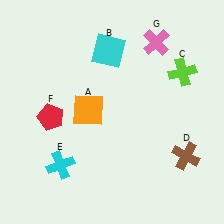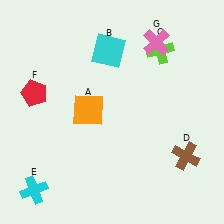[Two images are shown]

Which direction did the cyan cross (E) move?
The cyan cross (E) moved left.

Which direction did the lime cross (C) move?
The lime cross (C) moved left.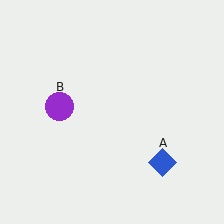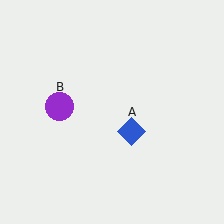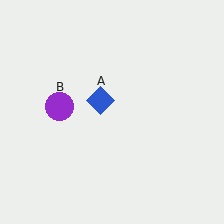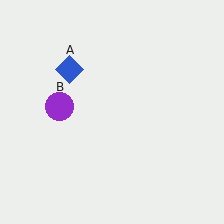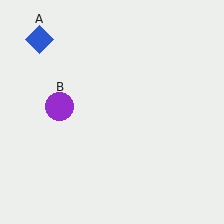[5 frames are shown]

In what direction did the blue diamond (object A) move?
The blue diamond (object A) moved up and to the left.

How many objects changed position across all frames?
1 object changed position: blue diamond (object A).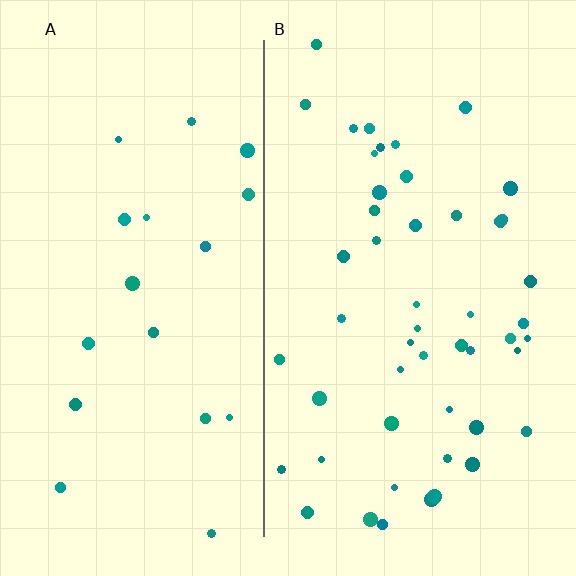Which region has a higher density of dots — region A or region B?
B (the right).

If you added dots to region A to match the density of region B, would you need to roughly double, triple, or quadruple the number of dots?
Approximately triple.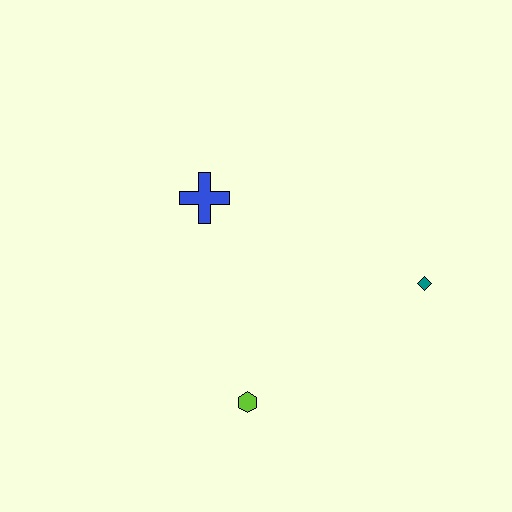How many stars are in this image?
There are no stars.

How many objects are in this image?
There are 3 objects.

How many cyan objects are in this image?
There are no cyan objects.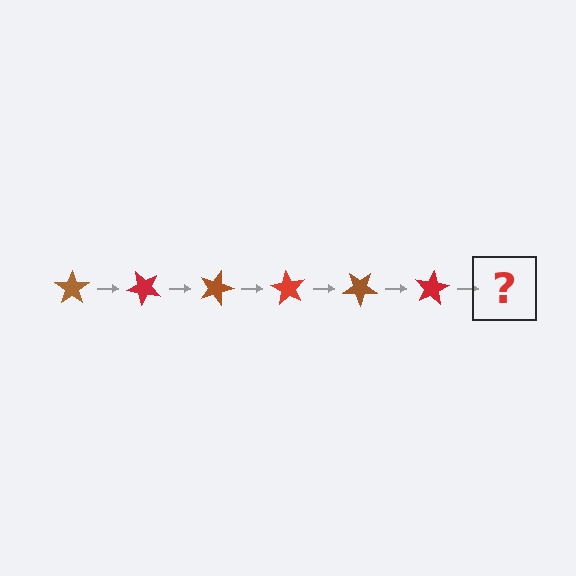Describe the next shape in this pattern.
It should be a brown star, rotated 270 degrees from the start.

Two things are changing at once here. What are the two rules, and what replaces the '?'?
The two rules are that it rotates 45 degrees each step and the color cycles through brown and red. The '?' should be a brown star, rotated 270 degrees from the start.